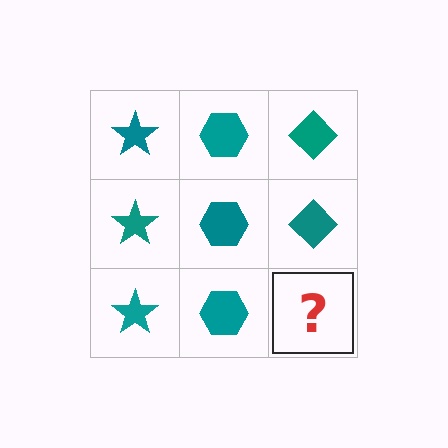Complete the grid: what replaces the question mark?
The question mark should be replaced with a teal diamond.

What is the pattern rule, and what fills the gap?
The rule is that each column has a consistent shape. The gap should be filled with a teal diamond.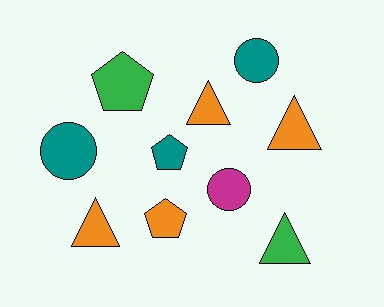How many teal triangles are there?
There are no teal triangles.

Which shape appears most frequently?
Triangle, with 4 objects.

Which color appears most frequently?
Orange, with 4 objects.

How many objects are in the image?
There are 10 objects.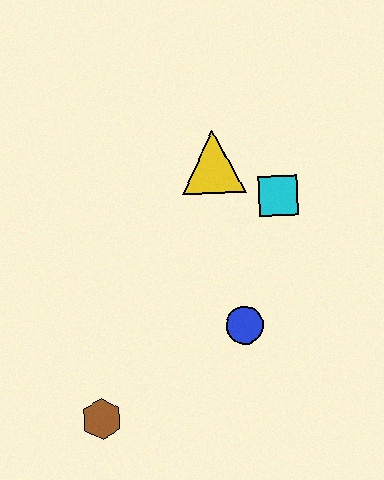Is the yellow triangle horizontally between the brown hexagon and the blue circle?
Yes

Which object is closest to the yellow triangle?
The cyan square is closest to the yellow triangle.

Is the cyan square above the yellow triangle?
No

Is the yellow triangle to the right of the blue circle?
No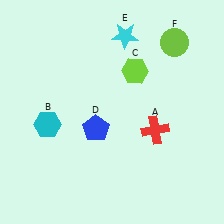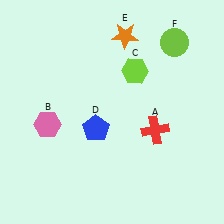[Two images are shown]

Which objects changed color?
B changed from cyan to pink. E changed from cyan to orange.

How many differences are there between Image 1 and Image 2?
There are 2 differences between the two images.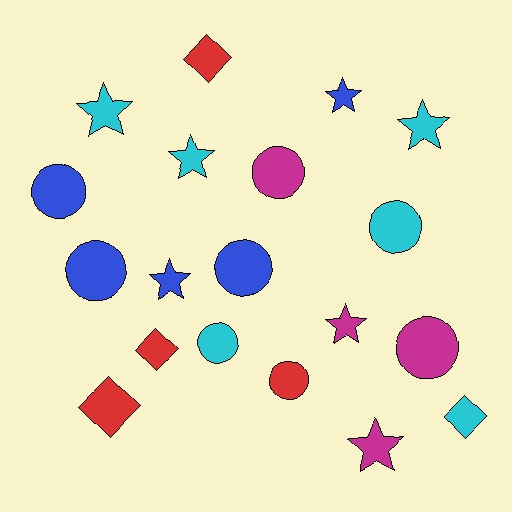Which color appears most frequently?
Cyan, with 6 objects.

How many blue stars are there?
There are 2 blue stars.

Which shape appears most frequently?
Circle, with 8 objects.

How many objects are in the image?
There are 19 objects.